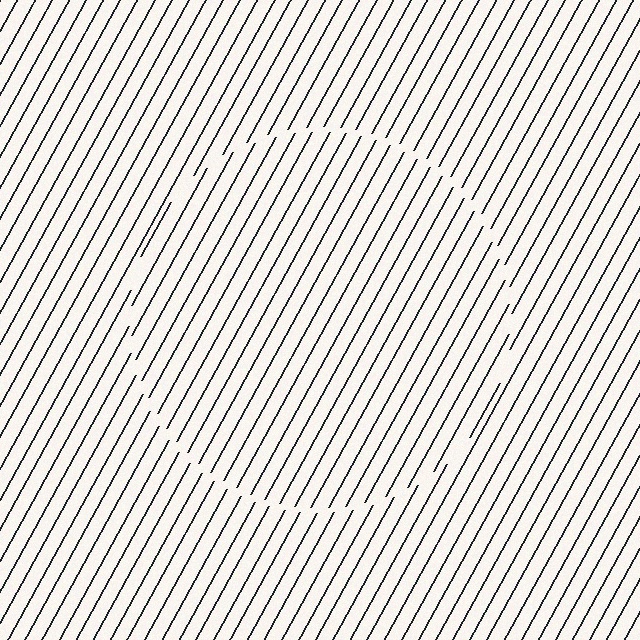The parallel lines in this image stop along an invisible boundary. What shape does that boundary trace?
An illusory circle. The interior of the shape contains the same grating, shifted by half a period — the contour is defined by the phase discontinuity where line-ends from the inner and outer gratings abut.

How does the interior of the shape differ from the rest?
The interior of the shape contains the same grating, shifted by half a period — the contour is defined by the phase discontinuity where line-ends from the inner and outer gratings abut.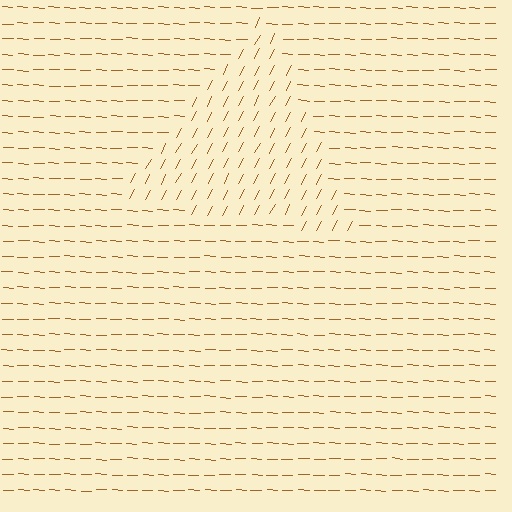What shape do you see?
I see a triangle.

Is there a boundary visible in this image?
Yes, there is a texture boundary formed by a change in line orientation.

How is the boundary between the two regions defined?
The boundary is defined purely by a change in line orientation (approximately 65 degrees difference). All lines are the same color and thickness.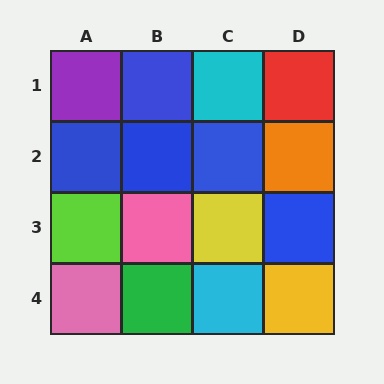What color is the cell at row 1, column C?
Cyan.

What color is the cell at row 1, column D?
Red.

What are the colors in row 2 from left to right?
Blue, blue, blue, orange.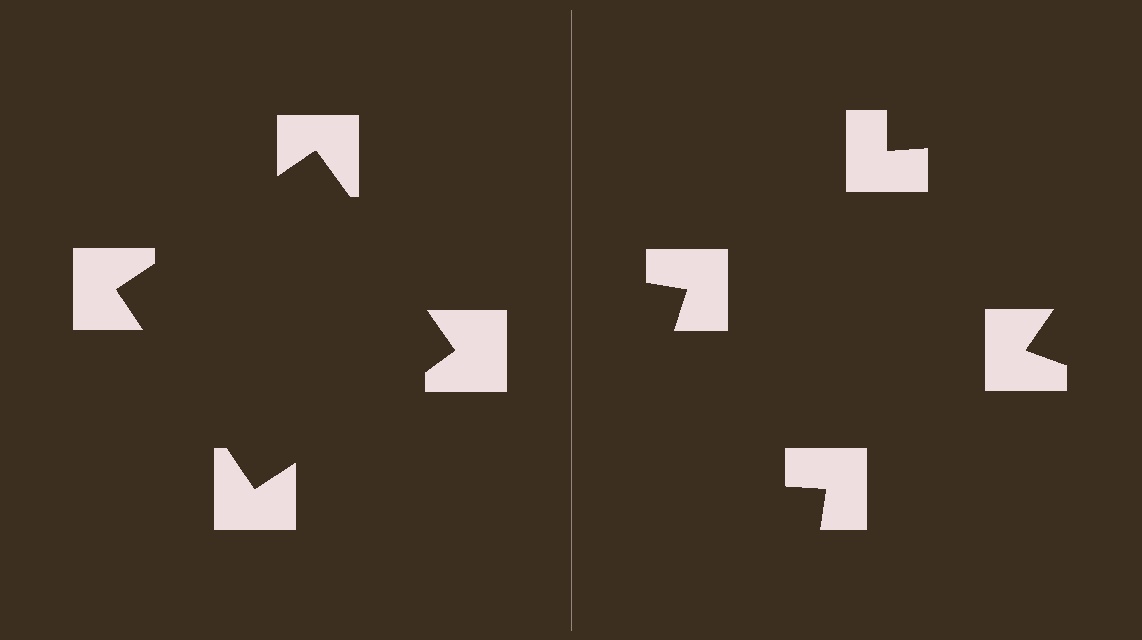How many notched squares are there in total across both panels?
8 — 4 on each side.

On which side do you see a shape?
An illusory square appears on the left side. On the right side the wedge cuts are rotated, so no coherent shape forms.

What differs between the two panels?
The notched squares are positioned identically on both sides; only the wedge orientations differ. On the left they align to a square; on the right they are misaligned.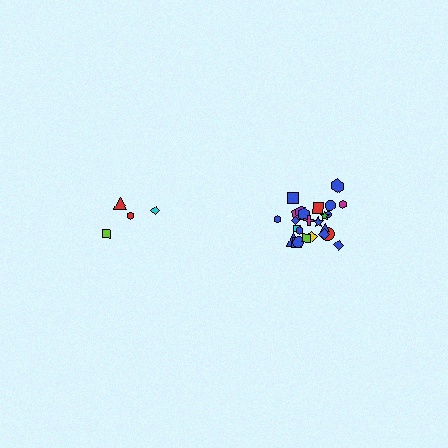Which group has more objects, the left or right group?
The right group.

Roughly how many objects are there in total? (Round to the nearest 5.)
Roughly 30 objects in total.